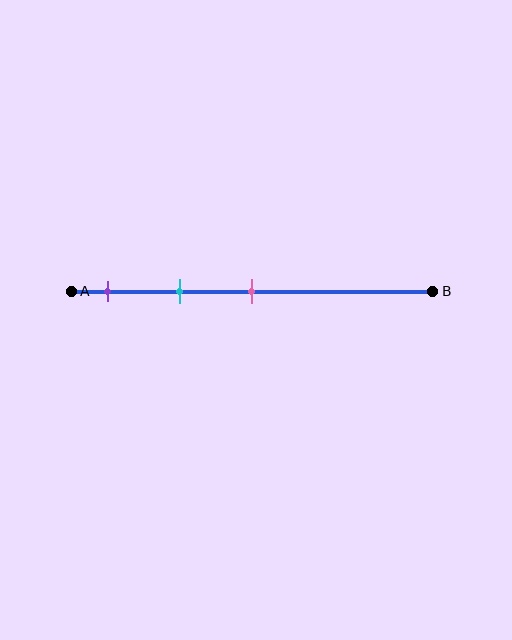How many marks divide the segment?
There are 3 marks dividing the segment.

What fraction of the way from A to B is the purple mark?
The purple mark is approximately 10% (0.1) of the way from A to B.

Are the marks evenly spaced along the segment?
Yes, the marks are approximately evenly spaced.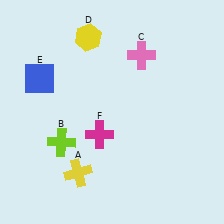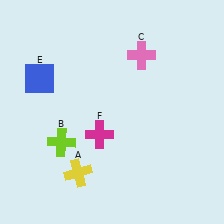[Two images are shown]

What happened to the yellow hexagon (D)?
The yellow hexagon (D) was removed in Image 2. It was in the top-left area of Image 1.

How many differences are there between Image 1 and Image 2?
There is 1 difference between the two images.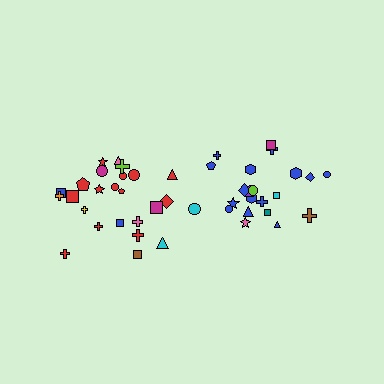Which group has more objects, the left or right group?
The left group.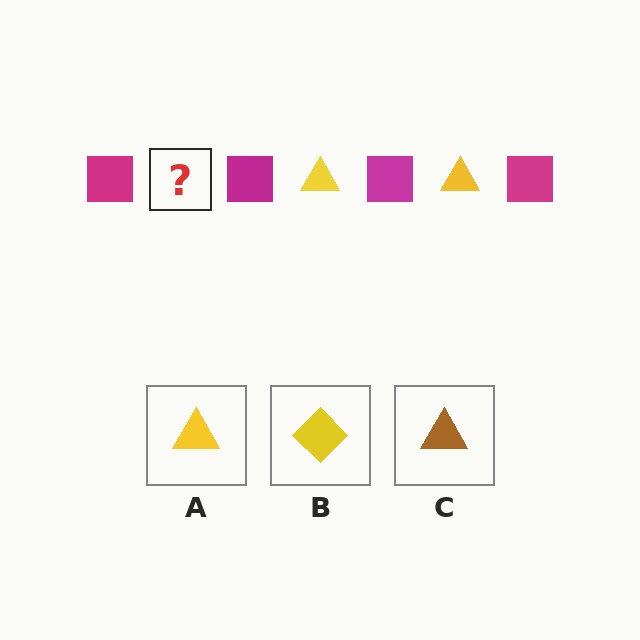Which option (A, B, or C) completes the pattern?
A.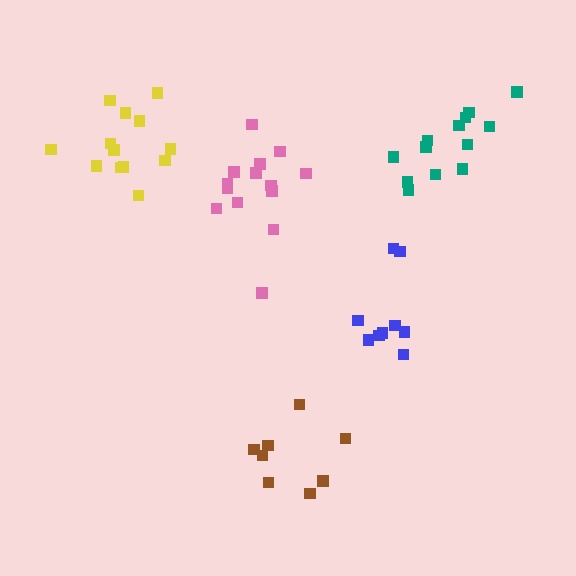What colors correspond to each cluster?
The clusters are colored: teal, brown, pink, blue, yellow.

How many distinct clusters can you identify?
There are 5 distinct clusters.